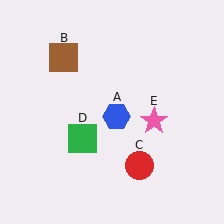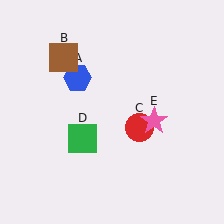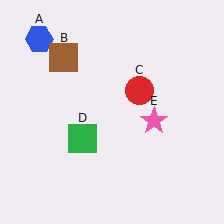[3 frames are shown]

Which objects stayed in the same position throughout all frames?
Brown square (object B) and green square (object D) and pink star (object E) remained stationary.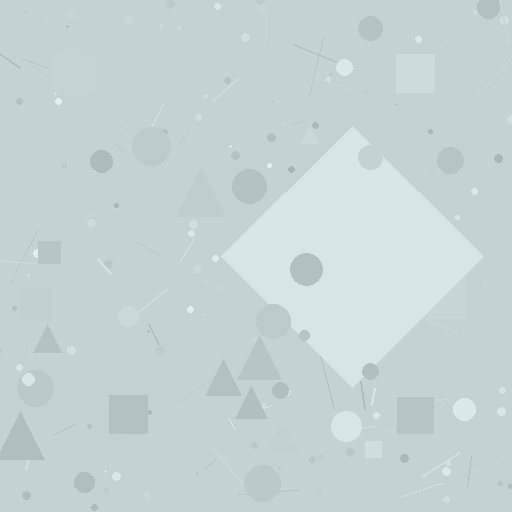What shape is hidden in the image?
A diamond is hidden in the image.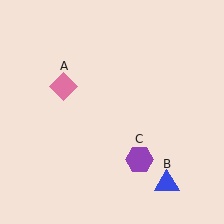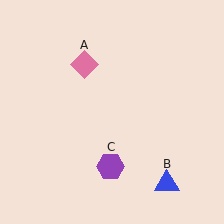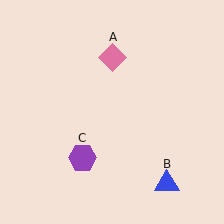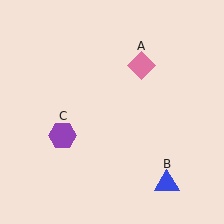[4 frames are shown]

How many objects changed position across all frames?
2 objects changed position: pink diamond (object A), purple hexagon (object C).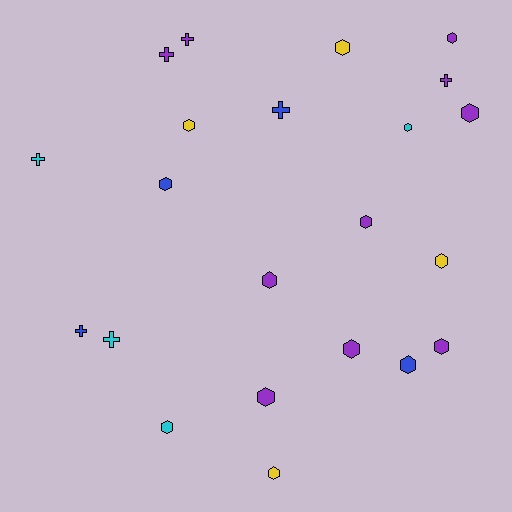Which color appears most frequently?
Purple, with 10 objects.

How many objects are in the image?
There are 22 objects.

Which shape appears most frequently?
Hexagon, with 15 objects.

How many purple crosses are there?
There are 3 purple crosses.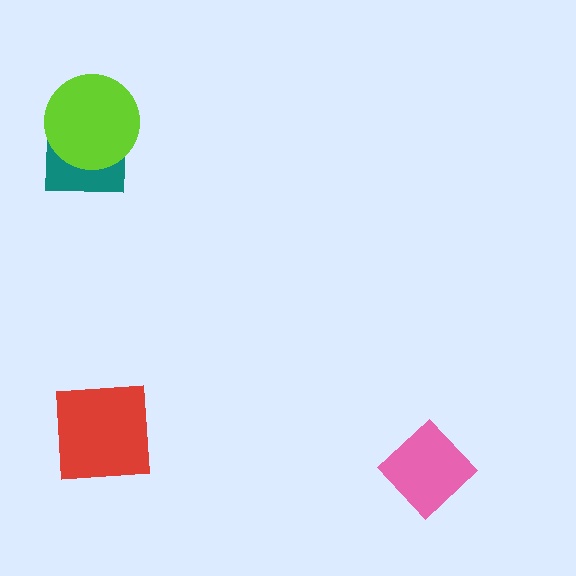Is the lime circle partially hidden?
No, no other shape covers it.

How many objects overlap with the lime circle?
1 object overlaps with the lime circle.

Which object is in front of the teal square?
The lime circle is in front of the teal square.